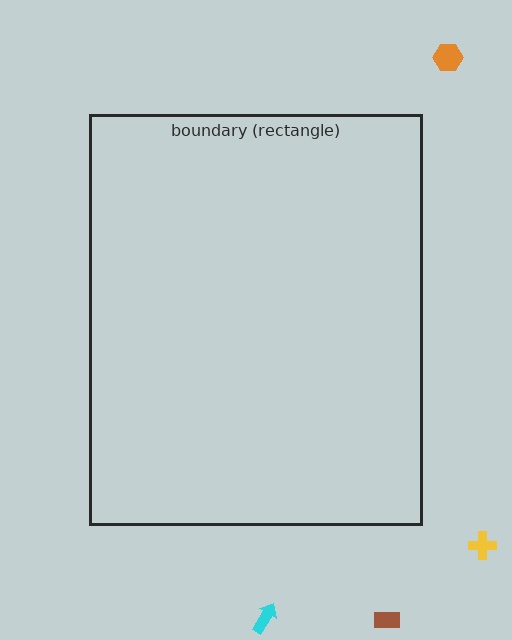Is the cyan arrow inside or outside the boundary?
Outside.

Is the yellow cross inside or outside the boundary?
Outside.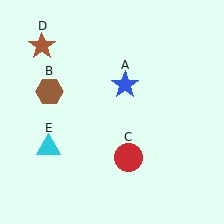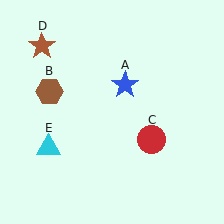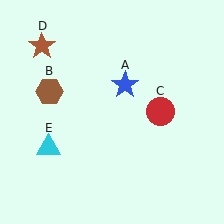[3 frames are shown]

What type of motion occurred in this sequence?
The red circle (object C) rotated counterclockwise around the center of the scene.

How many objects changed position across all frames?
1 object changed position: red circle (object C).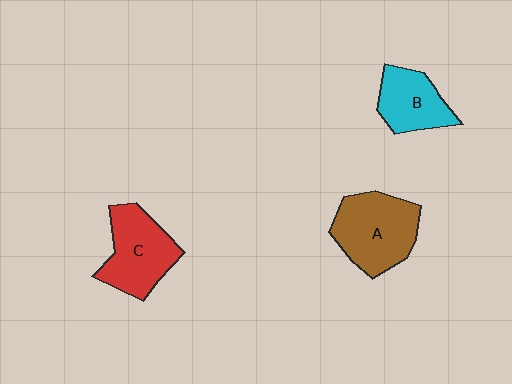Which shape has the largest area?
Shape A (brown).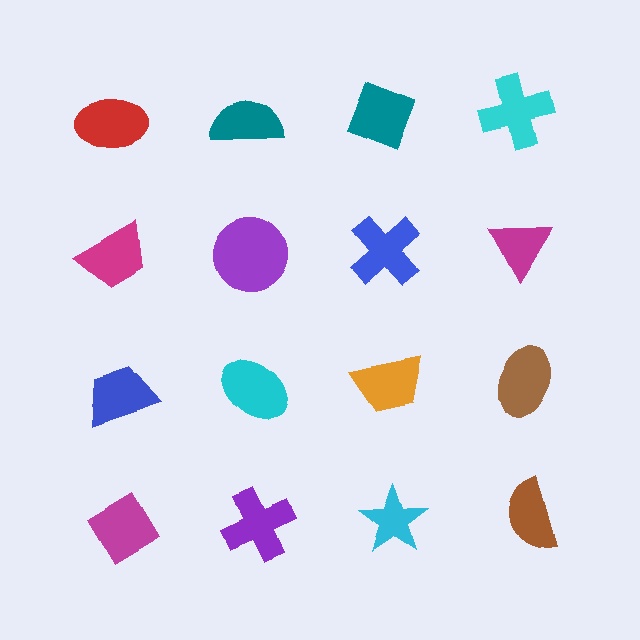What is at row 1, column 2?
A teal semicircle.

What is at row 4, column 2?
A purple cross.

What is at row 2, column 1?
A magenta trapezoid.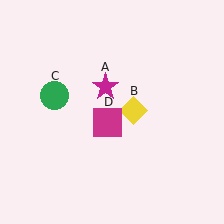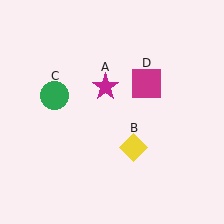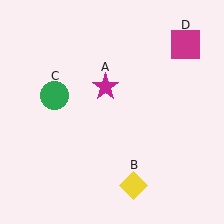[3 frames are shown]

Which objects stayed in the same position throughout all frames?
Magenta star (object A) and green circle (object C) remained stationary.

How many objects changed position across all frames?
2 objects changed position: yellow diamond (object B), magenta square (object D).